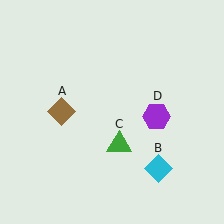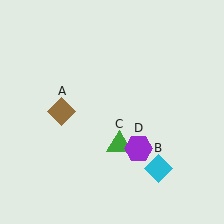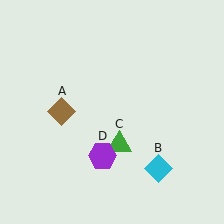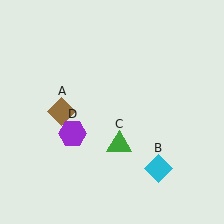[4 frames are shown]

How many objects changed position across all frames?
1 object changed position: purple hexagon (object D).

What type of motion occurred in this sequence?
The purple hexagon (object D) rotated clockwise around the center of the scene.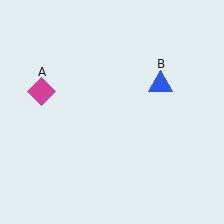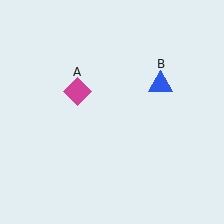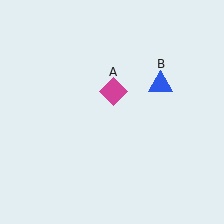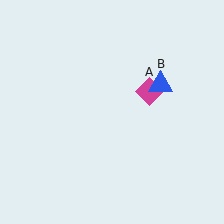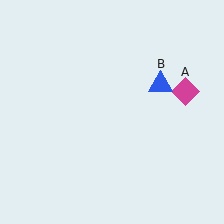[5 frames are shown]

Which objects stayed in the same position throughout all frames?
Blue triangle (object B) remained stationary.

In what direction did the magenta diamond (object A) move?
The magenta diamond (object A) moved right.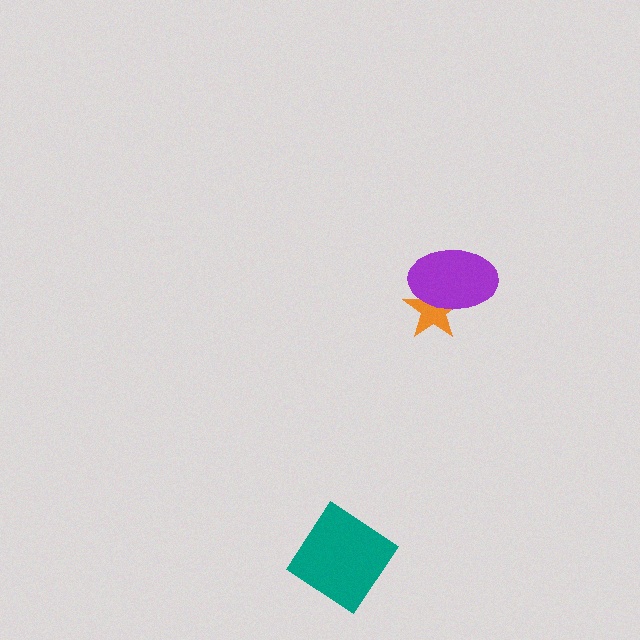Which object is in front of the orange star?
The purple ellipse is in front of the orange star.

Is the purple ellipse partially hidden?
No, no other shape covers it.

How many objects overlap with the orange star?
1 object overlaps with the orange star.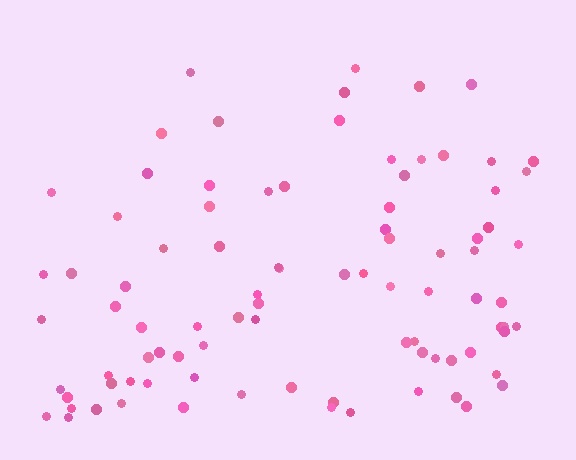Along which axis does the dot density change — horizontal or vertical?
Vertical.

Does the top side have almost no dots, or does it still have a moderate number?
Still a moderate number, just noticeably fewer than the bottom.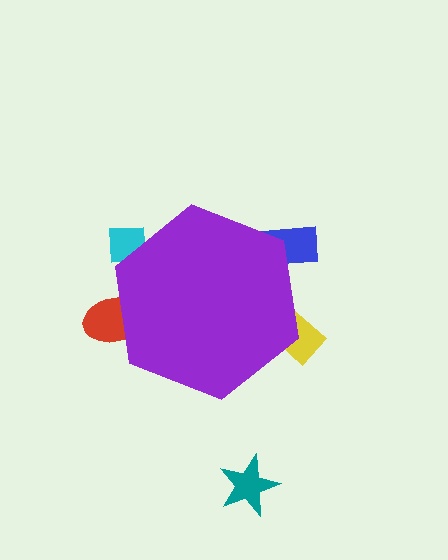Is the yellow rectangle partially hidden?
Yes, the yellow rectangle is partially hidden behind the purple hexagon.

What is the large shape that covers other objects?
A purple hexagon.